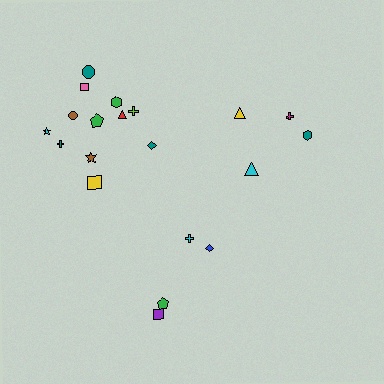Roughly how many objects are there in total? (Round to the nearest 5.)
Roughly 20 objects in total.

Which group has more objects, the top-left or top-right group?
The top-left group.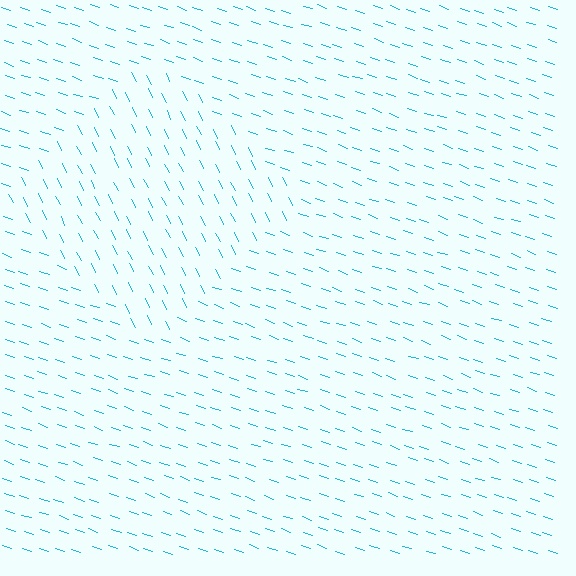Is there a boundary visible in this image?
Yes, there is a texture boundary formed by a change in line orientation.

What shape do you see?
I see a diamond.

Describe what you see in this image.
The image is filled with small cyan line segments. A diamond region in the image has lines oriented differently from the surrounding lines, creating a visible texture boundary.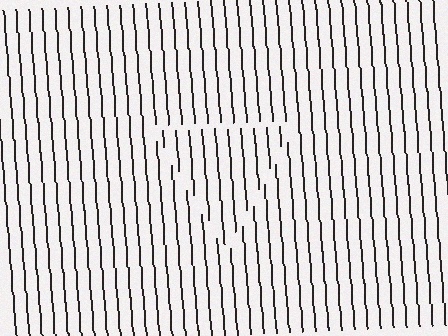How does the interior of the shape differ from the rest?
The interior of the shape contains the same grating, shifted by half a period — the contour is defined by the phase discontinuity where line-ends from the inner and outer gratings abut.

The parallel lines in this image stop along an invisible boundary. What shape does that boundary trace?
An illusory triangle. The interior of the shape contains the same grating, shifted by half a period — the contour is defined by the phase discontinuity where line-ends from the inner and outer gratings abut.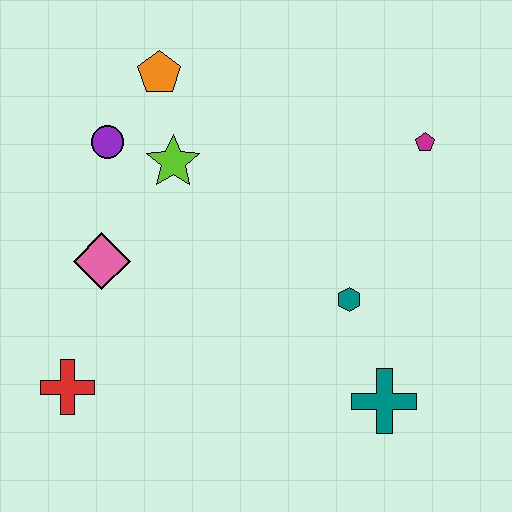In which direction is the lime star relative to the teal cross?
The lime star is above the teal cross.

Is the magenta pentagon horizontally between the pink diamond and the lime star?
No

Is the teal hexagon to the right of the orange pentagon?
Yes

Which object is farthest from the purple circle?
The teal cross is farthest from the purple circle.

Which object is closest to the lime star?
The purple circle is closest to the lime star.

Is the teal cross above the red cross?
No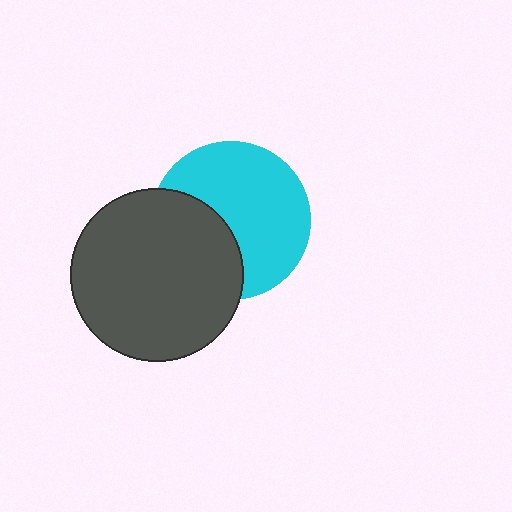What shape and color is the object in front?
The object in front is a dark gray circle.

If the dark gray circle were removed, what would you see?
You would see the complete cyan circle.